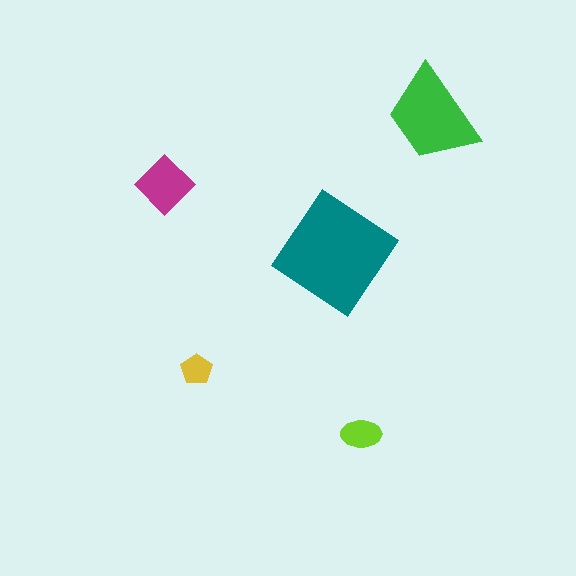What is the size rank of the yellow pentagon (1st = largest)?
5th.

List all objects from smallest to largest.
The yellow pentagon, the lime ellipse, the magenta diamond, the green trapezoid, the teal diamond.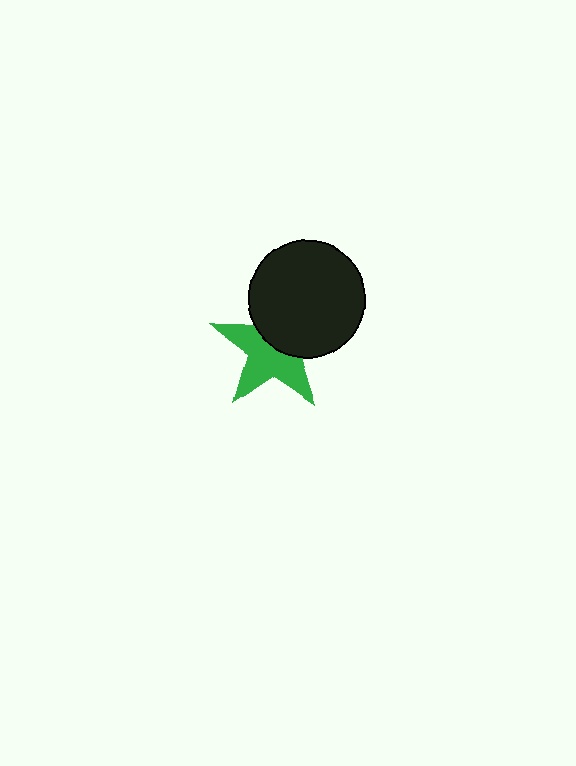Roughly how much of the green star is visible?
About half of it is visible (roughly 56%).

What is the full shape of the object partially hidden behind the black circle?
The partially hidden object is a green star.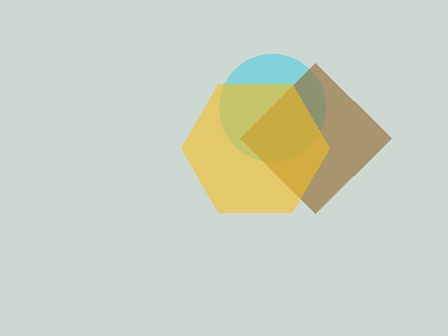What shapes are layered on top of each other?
The layered shapes are: a cyan circle, a brown diamond, a yellow hexagon.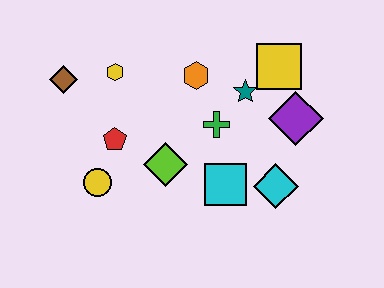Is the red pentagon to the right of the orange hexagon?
No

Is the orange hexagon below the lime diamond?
No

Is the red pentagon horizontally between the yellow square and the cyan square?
No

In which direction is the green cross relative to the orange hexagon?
The green cross is below the orange hexagon.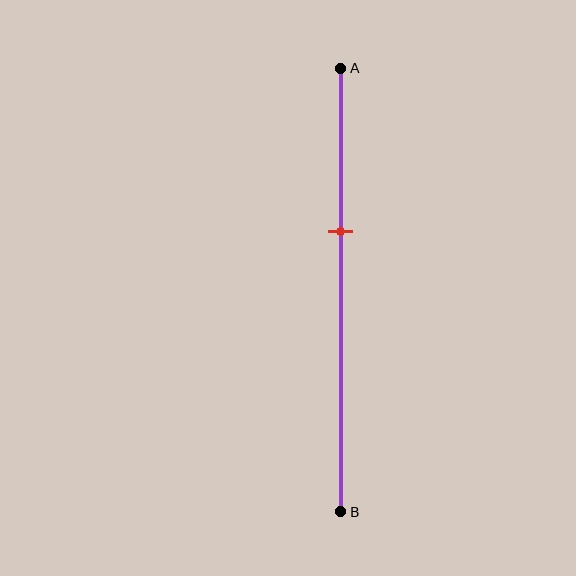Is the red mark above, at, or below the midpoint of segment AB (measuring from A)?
The red mark is above the midpoint of segment AB.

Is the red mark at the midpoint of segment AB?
No, the mark is at about 35% from A, not at the 50% midpoint.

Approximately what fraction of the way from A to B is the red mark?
The red mark is approximately 35% of the way from A to B.